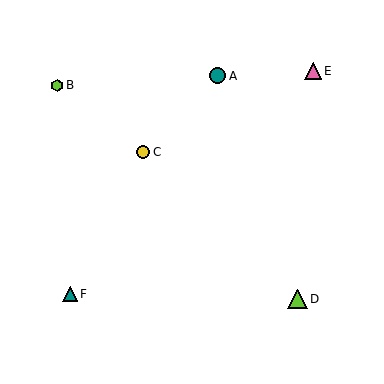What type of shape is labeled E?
Shape E is a pink triangle.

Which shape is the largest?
The lime triangle (labeled D) is the largest.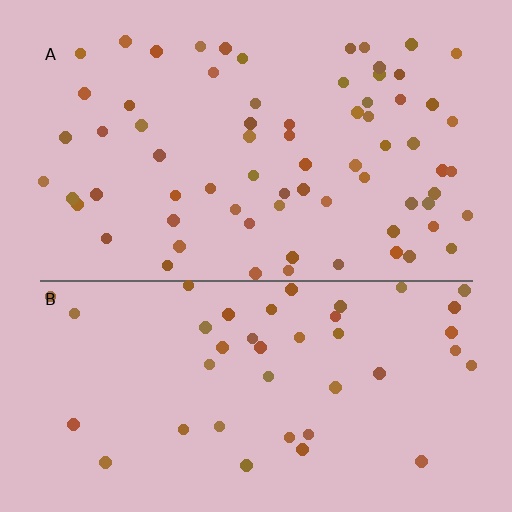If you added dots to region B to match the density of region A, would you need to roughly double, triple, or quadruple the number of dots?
Approximately double.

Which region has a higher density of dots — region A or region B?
A (the top).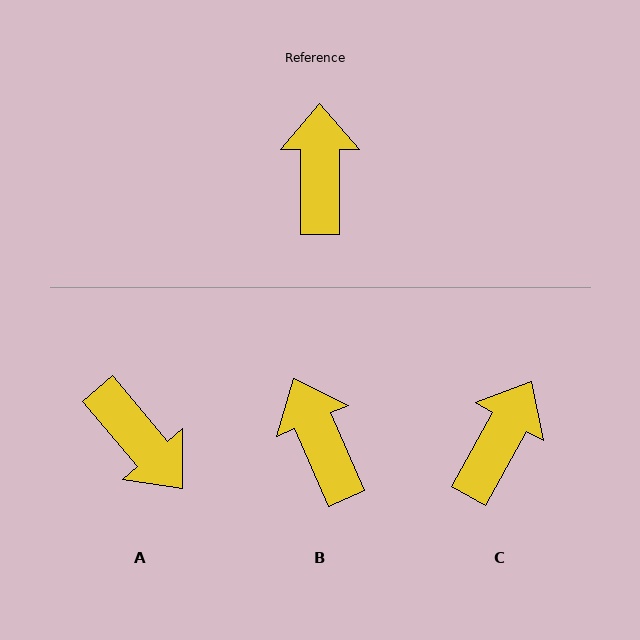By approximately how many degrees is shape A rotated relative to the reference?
Approximately 140 degrees clockwise.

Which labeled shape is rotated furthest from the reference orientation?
A, about 140 degrees away.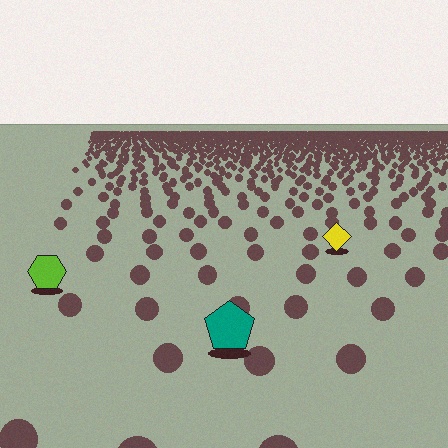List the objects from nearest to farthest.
From nearest to farthest: the teal pentagon, the lime hexagon, the yellow diamond.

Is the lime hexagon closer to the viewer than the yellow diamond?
Yes. The lime hexagon is closer — you can tell from the texture gradient: the ground texture is coarser near it.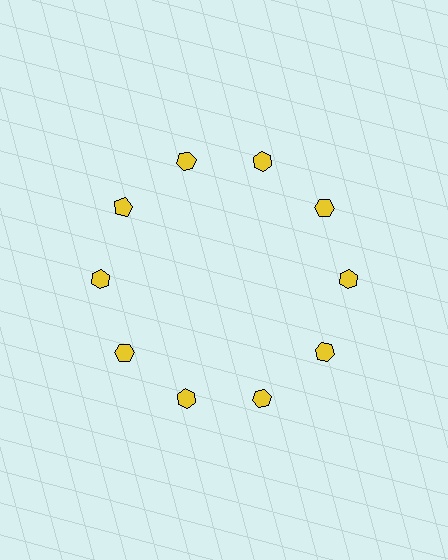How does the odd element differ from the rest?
It has a different shape: pentagon instead of hexagon.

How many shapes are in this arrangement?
There are 10 shapes arranged in a ring pattern.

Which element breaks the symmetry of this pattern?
The yellow pentagon at roughly the 10 o'clock position breaks the symmetry. All other shapes are yellow hexagons.